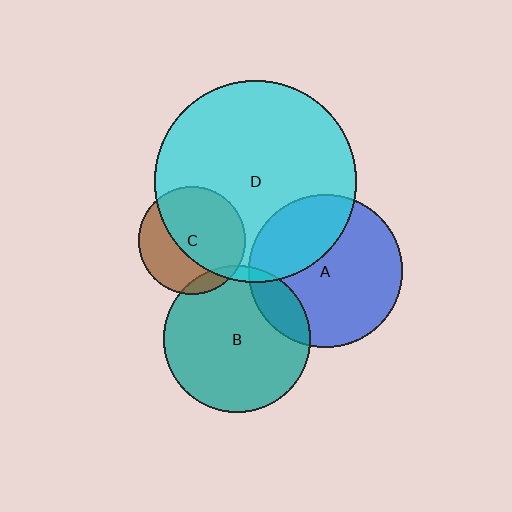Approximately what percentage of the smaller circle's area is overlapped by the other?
Approximately 15%.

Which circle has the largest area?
Circle D (cyan).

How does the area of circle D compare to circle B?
Approximately 1.9 times.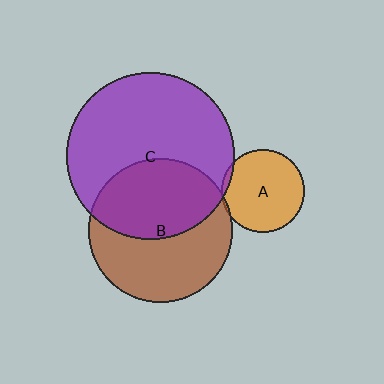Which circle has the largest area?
Circle C (purple).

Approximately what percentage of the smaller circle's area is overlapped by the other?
Approximately 5%.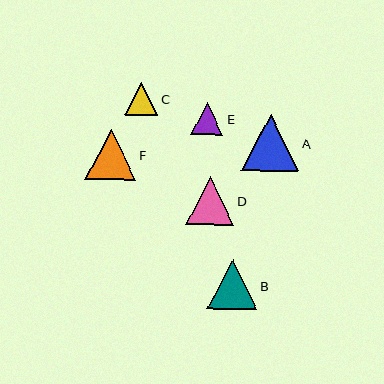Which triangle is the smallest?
Triangle E is the smallest with a size of approximately 32 pixels.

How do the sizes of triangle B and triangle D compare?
Triangle B and triangle D are approximately the same size.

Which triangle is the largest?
Triangle A is the largest with a size of approximately 57 pixels.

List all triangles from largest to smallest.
From largest to smallest: A, F, B, D, C, E.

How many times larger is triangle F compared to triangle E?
Triangle F is approximately 1.6 times the size of triangle E.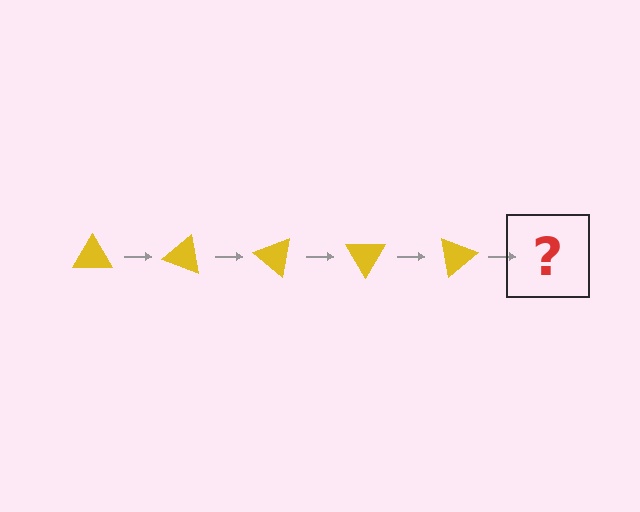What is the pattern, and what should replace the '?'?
The pattern is that the triangle rotates 20 degrees each step. The '?' should be a yellow triangle rotated 100 degrees.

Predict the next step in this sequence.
The next step is a yellow triangle rotated 100 degrees.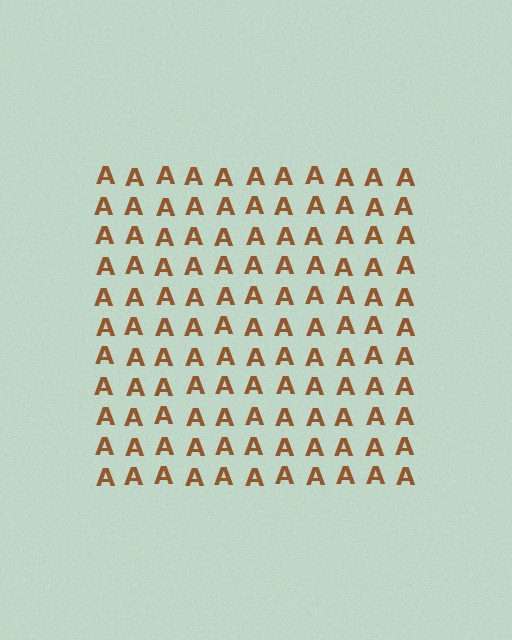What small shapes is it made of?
It is made of small letter A's.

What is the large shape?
The large shape is a square.